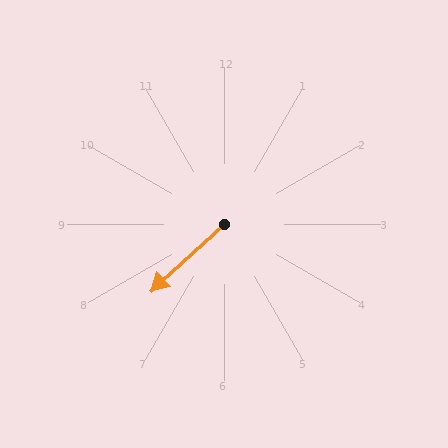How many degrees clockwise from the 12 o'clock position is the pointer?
Approximately 228 degrees.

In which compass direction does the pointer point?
Southwest.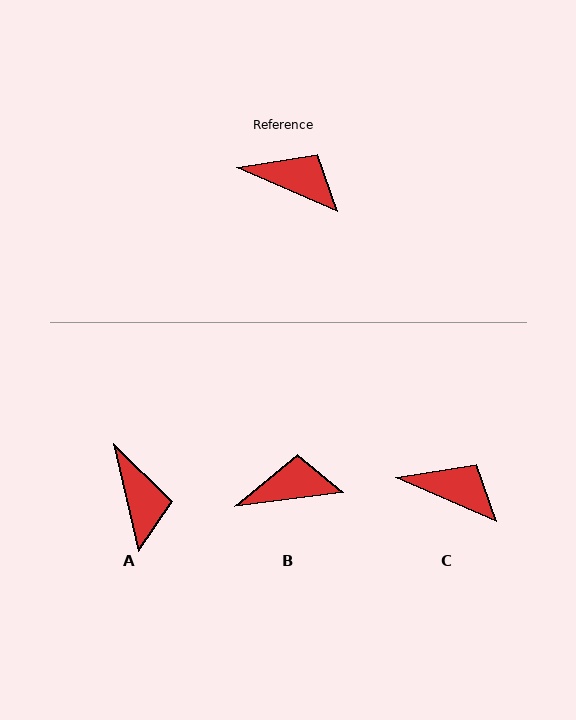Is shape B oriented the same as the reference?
No, it is off by about 30 degrees.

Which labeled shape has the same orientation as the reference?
C.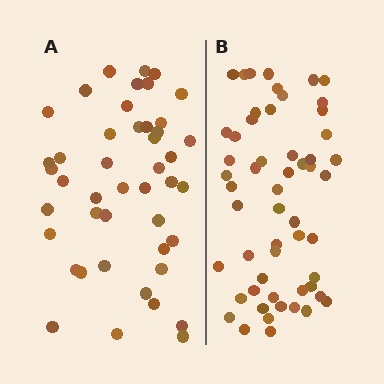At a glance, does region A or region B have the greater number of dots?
Region B (the right region) has more dots.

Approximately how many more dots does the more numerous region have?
Region B has roughly 10 or so more dots than region A.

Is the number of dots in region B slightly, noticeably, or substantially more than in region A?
Region B has only slightly more — the two regions are fairly close. The ratio is roughly 1.2 to 1.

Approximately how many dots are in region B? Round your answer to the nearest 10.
About 60 dots. (The exact count is 55, which rounds to 60.)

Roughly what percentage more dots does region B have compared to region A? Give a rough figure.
About 20% more.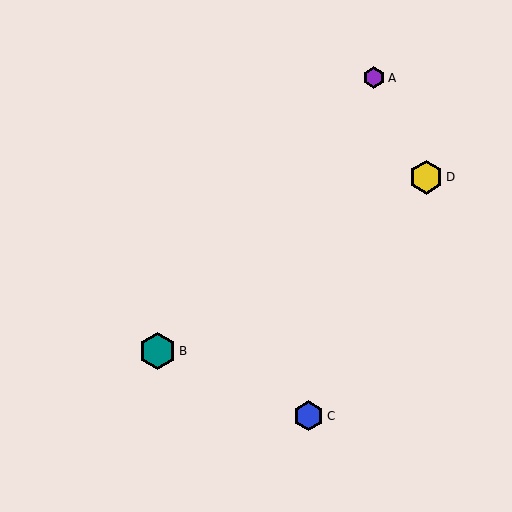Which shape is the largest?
The teal hexagon (labeled B) is the largest.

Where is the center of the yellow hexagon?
The center of the yellow hexagon is at (426, 177).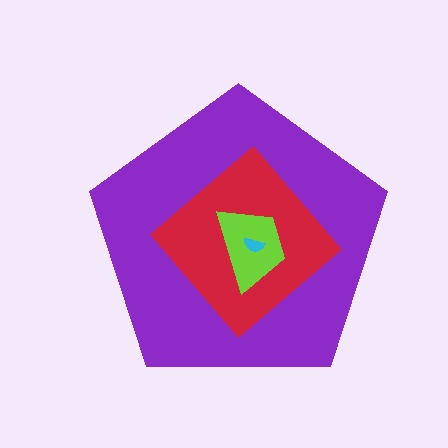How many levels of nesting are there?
4.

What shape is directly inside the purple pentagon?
The red diamond.